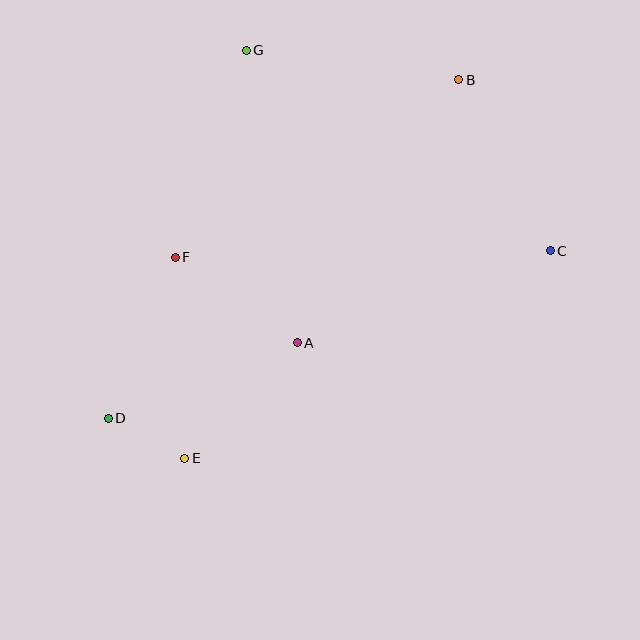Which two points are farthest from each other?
Points B and D are farthest from each other.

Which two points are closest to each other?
Points D and E are closest to each other.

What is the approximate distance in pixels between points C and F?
The distance between C and F is approximately 375 pixels.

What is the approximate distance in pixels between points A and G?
The distance between A and G is approximately 297 pixels.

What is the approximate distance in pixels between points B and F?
The distance between B and F is approximately 335 pixels.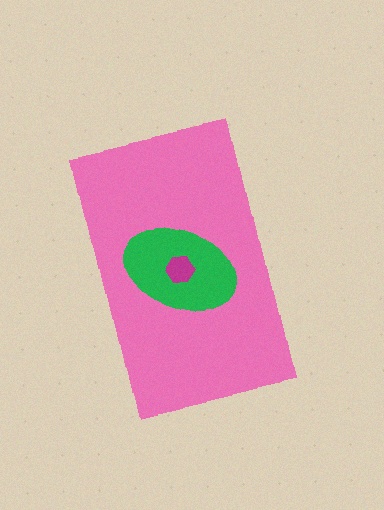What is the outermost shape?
The pink rectangle.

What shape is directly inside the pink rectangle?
The green ellipse.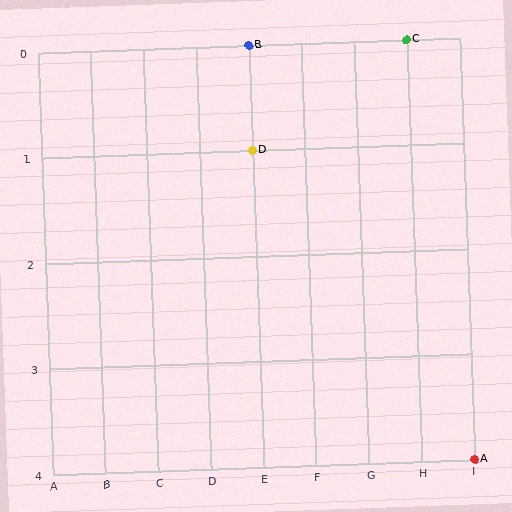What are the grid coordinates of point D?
Point D is at grid coordinates (E, 1).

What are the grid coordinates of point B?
Point B is at grid coordinates (E, 0).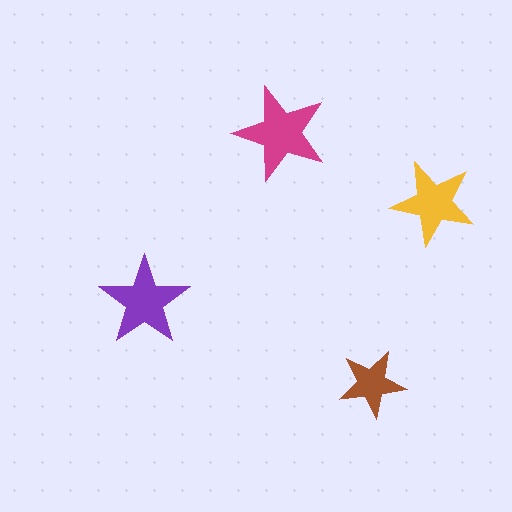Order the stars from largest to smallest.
the magenta one, the purple one, the yellow one, the brown one.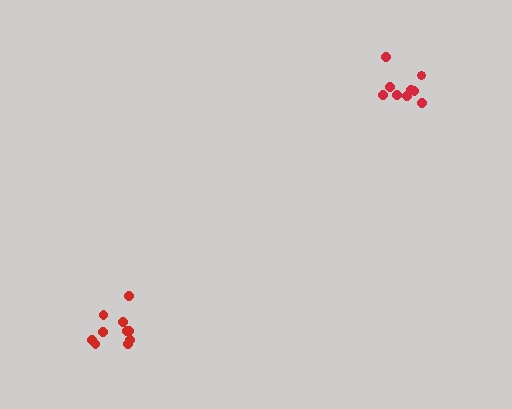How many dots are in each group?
Group 1: 10 dots, Group 2: 9 dots (19 total).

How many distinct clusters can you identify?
There are 2 distinct clusters.